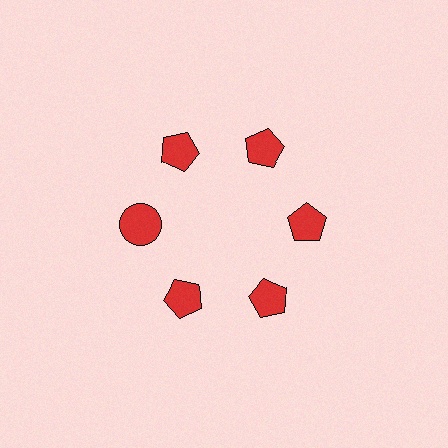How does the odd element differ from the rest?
It has a different shape: circle instead of pentagon.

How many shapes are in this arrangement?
There are 6 shapes arranged in a ring pattern.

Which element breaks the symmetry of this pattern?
The red circle at roughly the 9 o'clock position breaks the symmetry. All other shapes are red pentagons.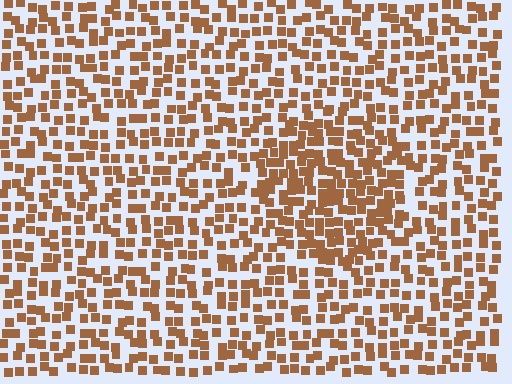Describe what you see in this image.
The image contains small brown elements arranged at two different densities. A circle-shaped region is visible where the elements are more densely packed than the surrounding area.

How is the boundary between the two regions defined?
The boundary is defined by a change in element density (approximately 1.6x ratio). All elements are the same color, size, and shape.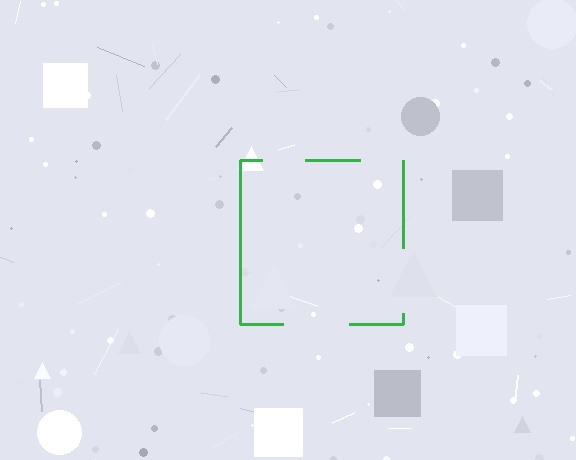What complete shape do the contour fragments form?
The contour fragments form a square.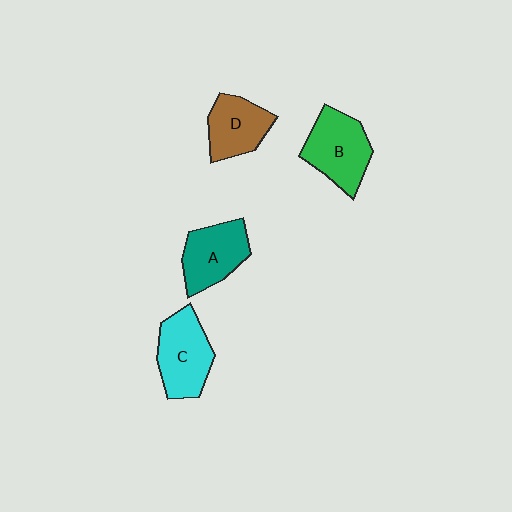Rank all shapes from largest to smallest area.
From largest to smallest: B (green), C (cyan), A (teal), D (brown).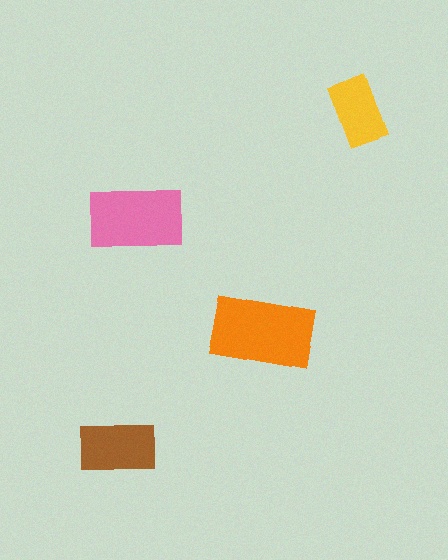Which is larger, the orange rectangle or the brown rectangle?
The orange one.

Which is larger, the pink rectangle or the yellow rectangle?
The pink one.